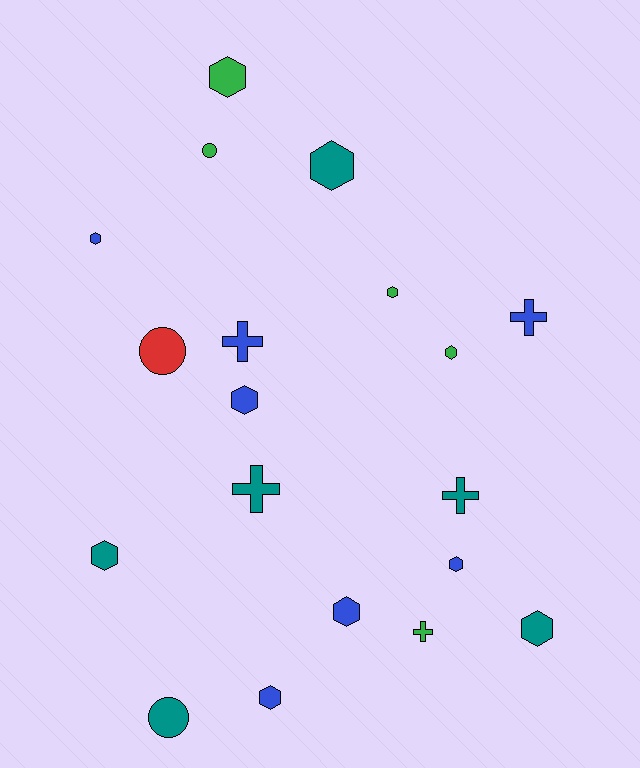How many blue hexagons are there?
There are 5 blue hexagons.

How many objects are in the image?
There are 19 objects.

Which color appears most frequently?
Blue, with 7 objects.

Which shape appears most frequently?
Hexagon, with 11 objects.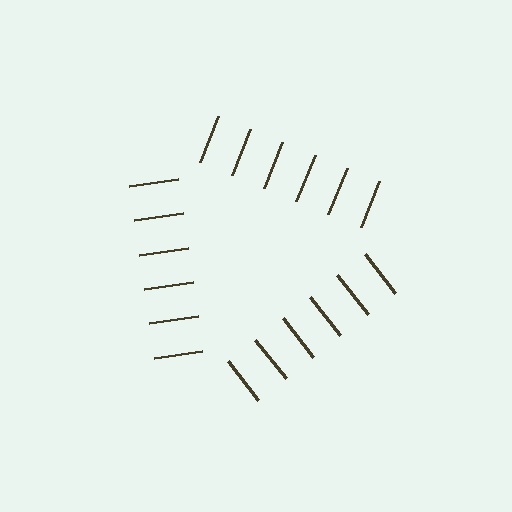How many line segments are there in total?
18 — 6 along each of the 3 edges.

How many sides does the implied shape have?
3 sides — the line-ends trace a triangle.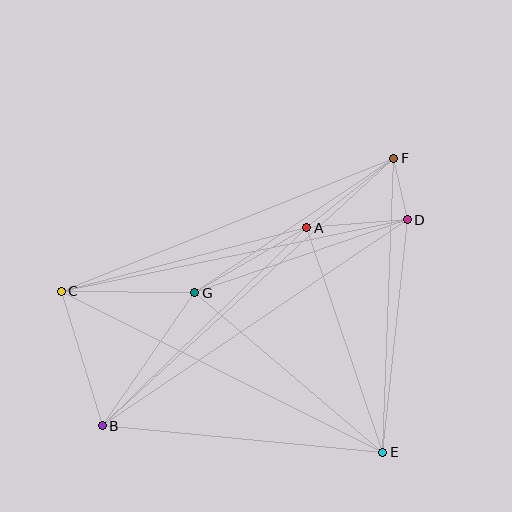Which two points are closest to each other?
Points D and F are closest to each other.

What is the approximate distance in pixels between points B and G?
The distance between B and G is approximately 162 pixels.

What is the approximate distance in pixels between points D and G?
The distance between D and G is approximately 224 pixels.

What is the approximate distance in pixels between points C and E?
The distance between C and E is approximately 360 pixels.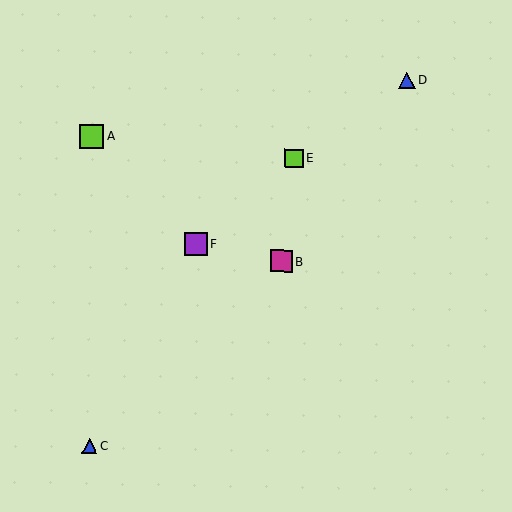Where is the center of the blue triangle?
The center of the blue triangle is at (89, 446).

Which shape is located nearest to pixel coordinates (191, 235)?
The purple square (labeled F) at (196, 244) is nearest to that location.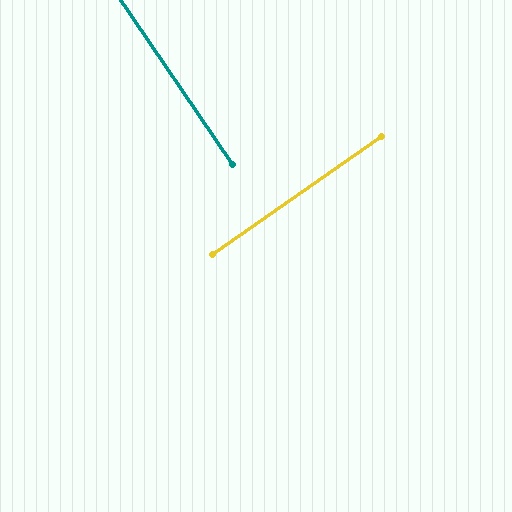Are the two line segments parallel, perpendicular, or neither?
Perpendicular — they meet at approximately 89°.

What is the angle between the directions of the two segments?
Approximately 89 degrees.